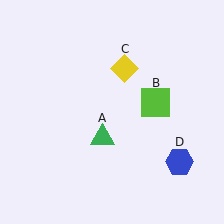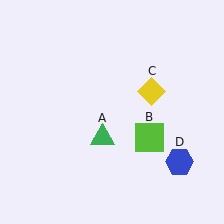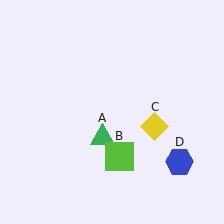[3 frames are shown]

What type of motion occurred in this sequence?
The lime square (object B), yellow diamond (object C) rotated clockwise around the center of the scene.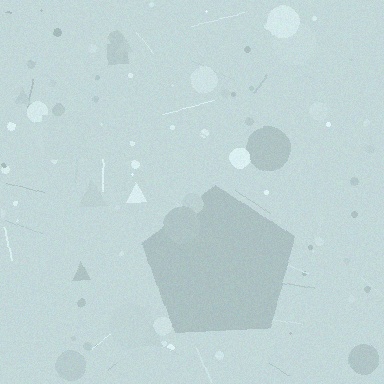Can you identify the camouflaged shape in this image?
The camouflaged shape is a pentagon.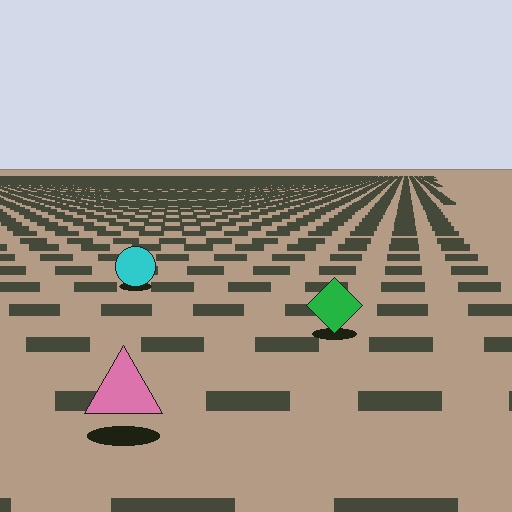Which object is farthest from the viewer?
The cyan circle is farthest from the viewer. It appears smaller and the ground texture around it is denser.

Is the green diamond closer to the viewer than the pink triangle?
No. The pink triangle is closer — you can tell from the texture gradient: the ground texture is coarser near it.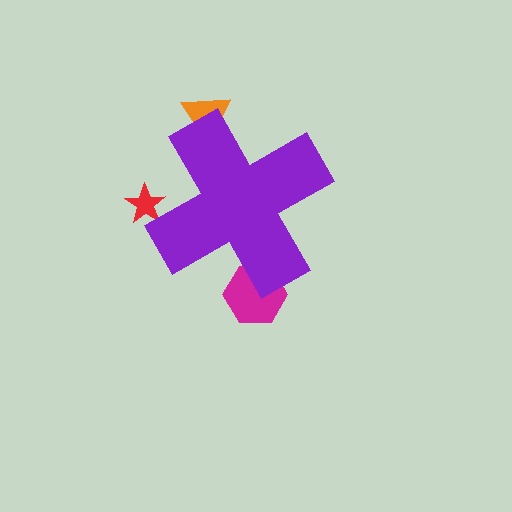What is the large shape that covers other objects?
A purple cross.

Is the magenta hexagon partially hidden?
Yes, the magenta hexagon is partially hidden behind the purple cross.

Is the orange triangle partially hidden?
Yes, the orange triangle is partially hidden behind the purple cross.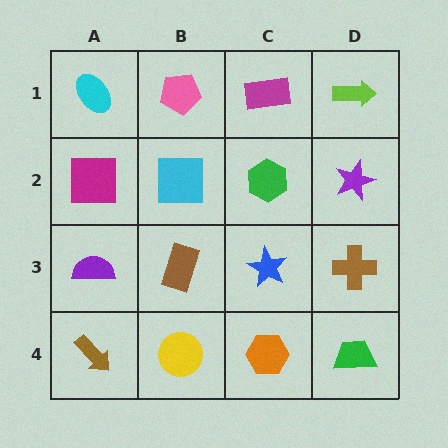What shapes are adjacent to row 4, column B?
A brown rectangle (row 3, column B), a brown arrow (row 4, column A), an orange hexagon (row 4, column C).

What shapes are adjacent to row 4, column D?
A brown cross (row 3, column D), an orange hexagon (row 4, column C).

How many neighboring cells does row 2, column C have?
4.